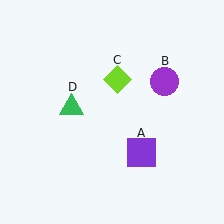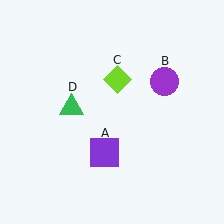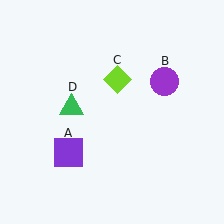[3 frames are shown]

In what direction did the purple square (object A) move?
The purple square (object A) moved left.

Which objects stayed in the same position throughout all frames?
Purple circle (object B) and lime diamond (object C) and green triangle (object D) remained stationary.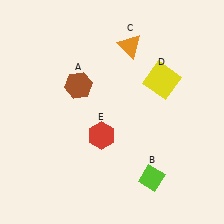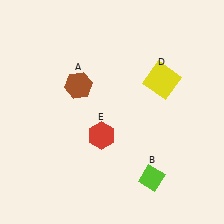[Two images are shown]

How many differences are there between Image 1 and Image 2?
There is 1 difference between the two images.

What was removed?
The orange triangle (C) was removed in Image 2.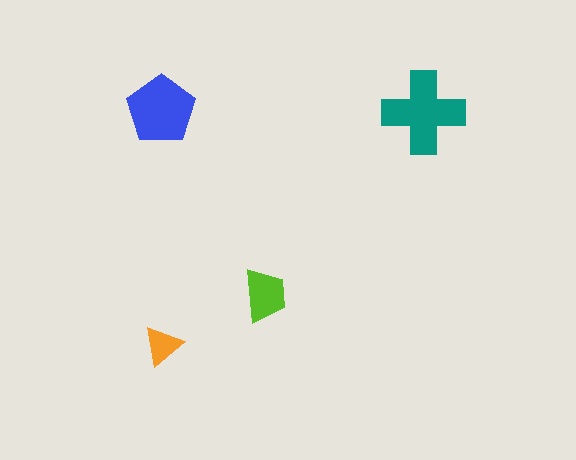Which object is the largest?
The teal cross.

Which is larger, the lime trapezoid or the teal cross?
The teal cross.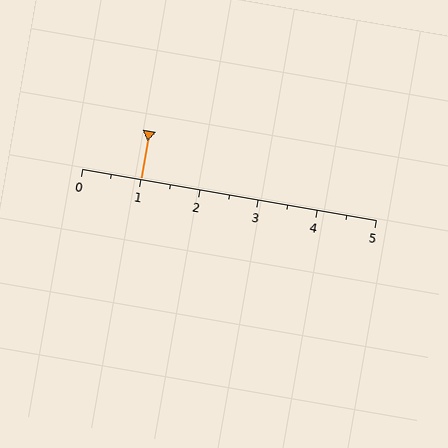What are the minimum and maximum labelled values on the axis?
The axis runs from 0 to 5.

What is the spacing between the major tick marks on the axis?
The major ticks are spaced 1 apart.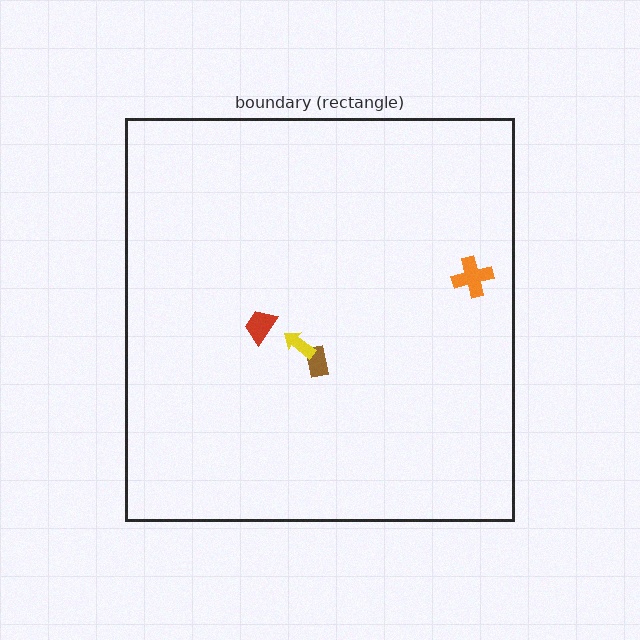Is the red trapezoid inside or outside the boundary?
Inside.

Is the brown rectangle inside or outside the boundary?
Inside.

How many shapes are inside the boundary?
4 inside, 0 outside.